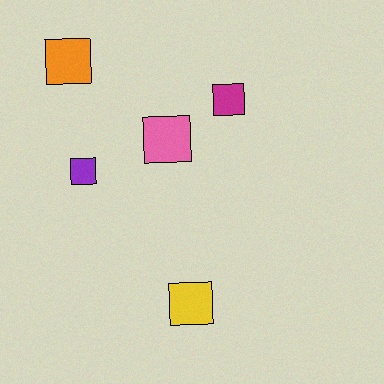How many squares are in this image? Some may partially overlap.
There are 5 squares.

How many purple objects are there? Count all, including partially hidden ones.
There is 1 purple object.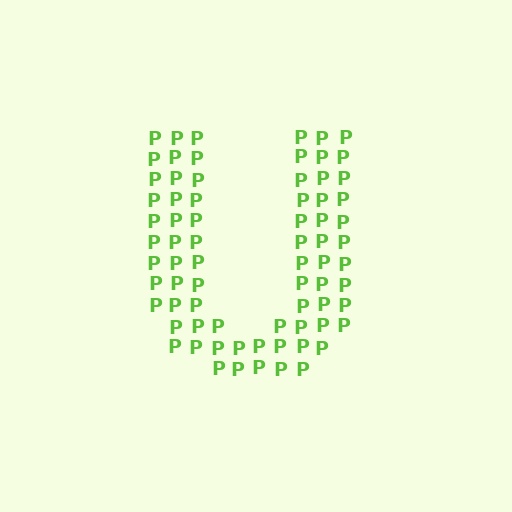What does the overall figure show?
The overall figure shows the letter U.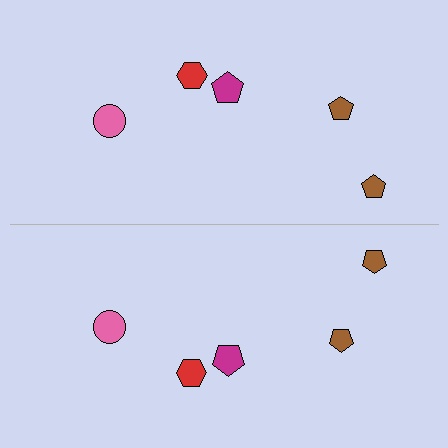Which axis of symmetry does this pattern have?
The pattern has a horizontal axis of symmetry running through the center of the image.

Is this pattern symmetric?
Yes, this pattern has bilateral (reflection) symmetry.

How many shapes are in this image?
There are 10 shapes in this image.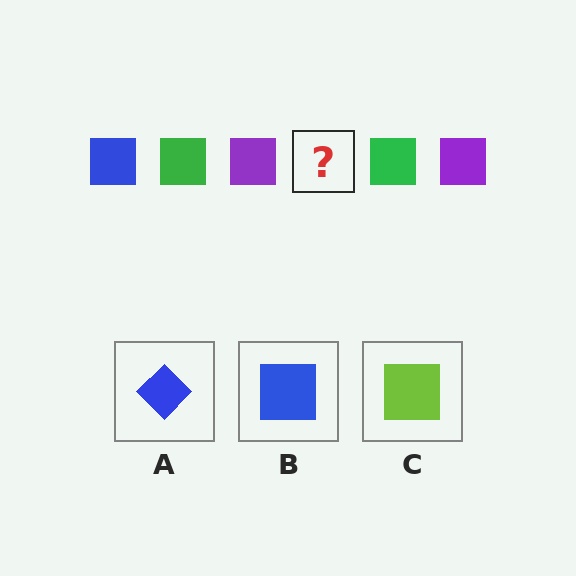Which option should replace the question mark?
Option B.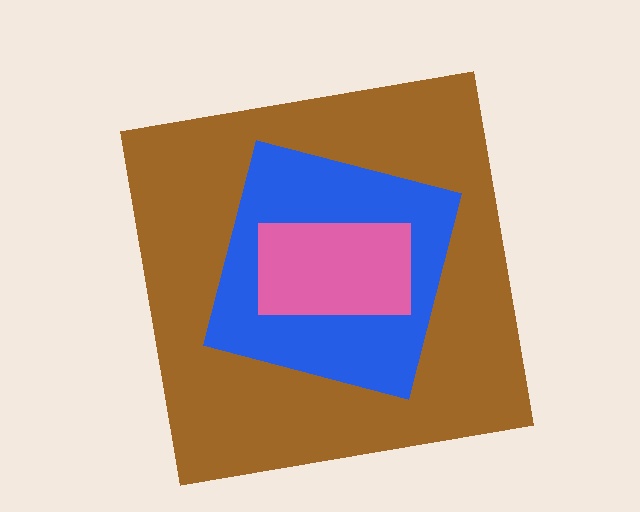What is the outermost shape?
The brown square.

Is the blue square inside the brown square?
Yes.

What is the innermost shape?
The pink rectangle.